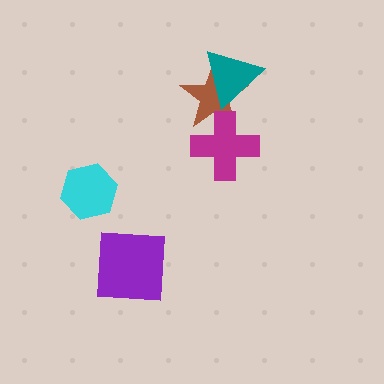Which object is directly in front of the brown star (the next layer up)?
The magenta cross is directly in front of the brown star.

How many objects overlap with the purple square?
0 objects overlap with the purple square.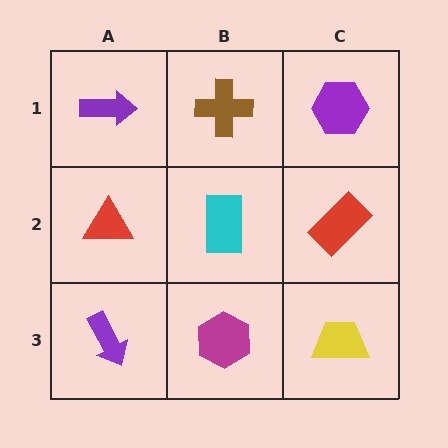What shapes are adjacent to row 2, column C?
A purple hexagon (row 1, column C), a yellow trapezoid (row 3, column C), a cyan rectangle (row 2, column B).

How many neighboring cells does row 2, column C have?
3.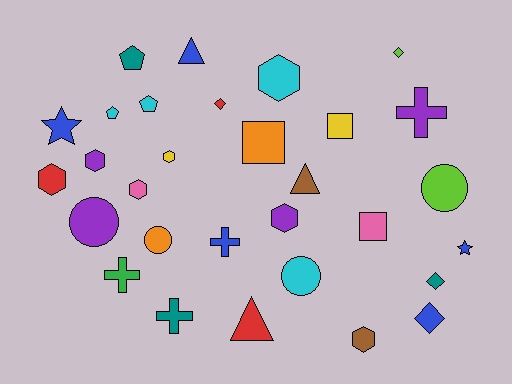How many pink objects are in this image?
There are 2 pink objects.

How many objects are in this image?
There are 30 objects.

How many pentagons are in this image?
There are 3 pentagons.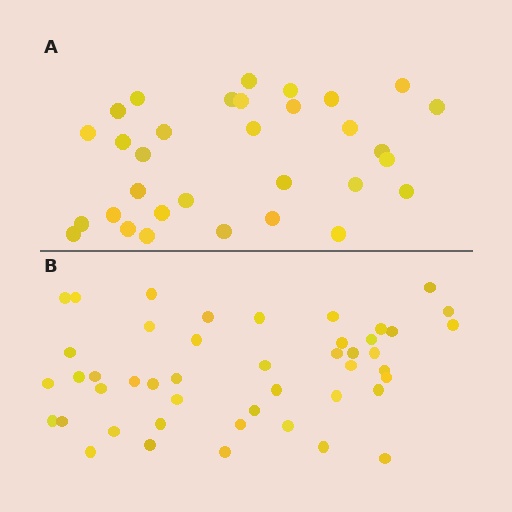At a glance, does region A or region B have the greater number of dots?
Region B (the bottom region) has more dots.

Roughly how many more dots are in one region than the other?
Region B has approximately 15 more dots than region A.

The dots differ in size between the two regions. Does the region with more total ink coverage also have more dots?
No. Region A has more total ink coverage because its dots are larger, but region B actually contains more individual dots. Total area can be misleading — the number of items is what matters here.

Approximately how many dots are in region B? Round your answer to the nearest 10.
About 50 dots. (The exact count is 46, which rounds to 50.)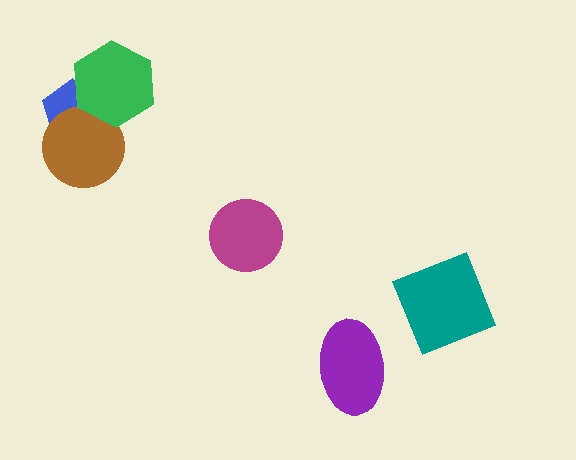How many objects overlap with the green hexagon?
2 objects overlap with the green hexagon.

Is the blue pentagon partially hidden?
Yes, it is partially covered by another shape.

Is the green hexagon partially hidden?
No, no other shape covers it.